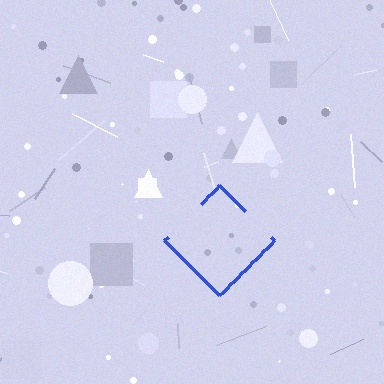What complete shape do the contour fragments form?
The contour fragments form a diamond.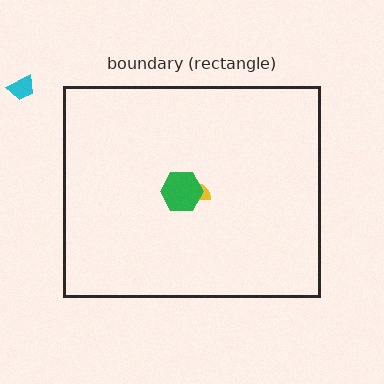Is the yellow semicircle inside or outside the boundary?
Inside.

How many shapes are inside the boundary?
2 inside, 1 outside.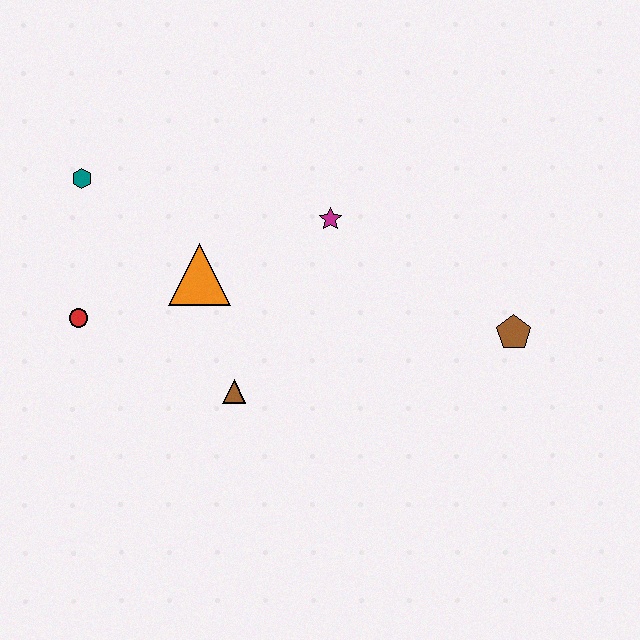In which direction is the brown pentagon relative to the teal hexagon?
The brown pentagon is to the right of the teal hexagon.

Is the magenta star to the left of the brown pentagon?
Yes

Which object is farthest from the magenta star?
The red circle is farthest from the magenta star.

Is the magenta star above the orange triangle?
Yes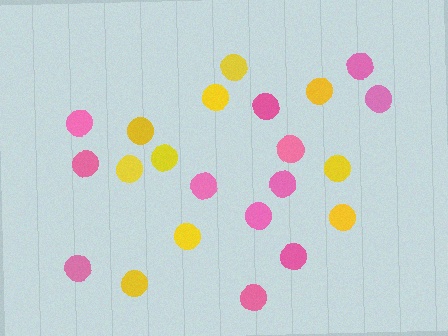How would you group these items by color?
There are 2 groups: one group of yellow circles (10) and one group of pink circles (12).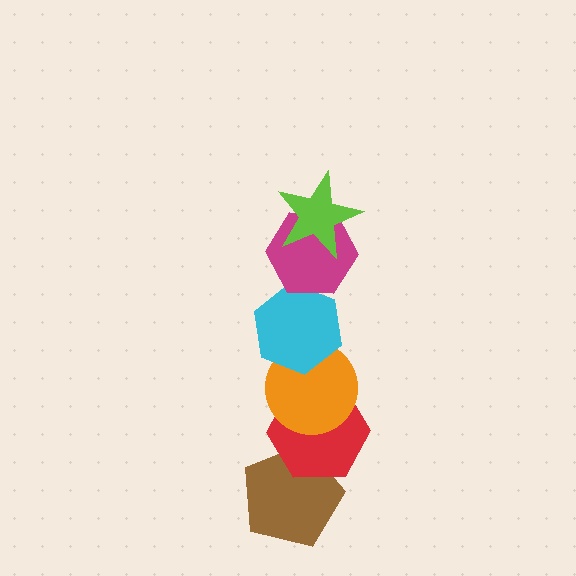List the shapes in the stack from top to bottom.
From top to bottom: the lime star, the magenta hexagon, the cyan hexagon, the orange circle, the red hexagon, the brown pentagon.